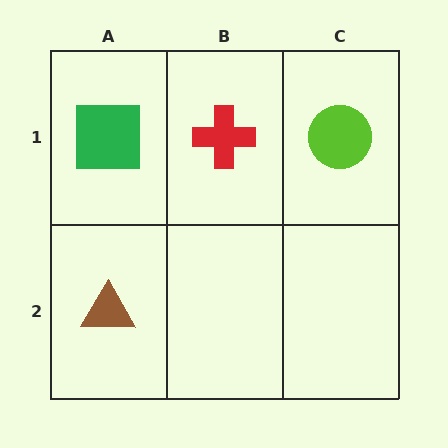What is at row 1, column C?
A lime circle.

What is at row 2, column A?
A brown triangle.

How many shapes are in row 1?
3 shapes.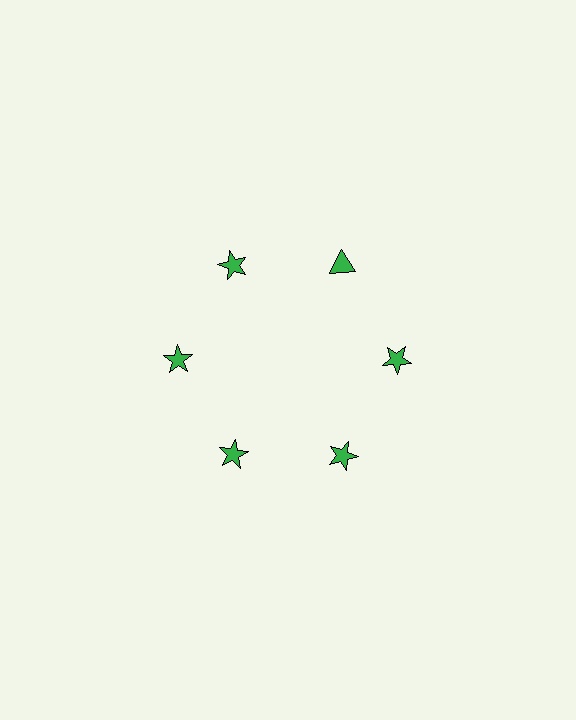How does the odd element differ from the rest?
It has a different shape: triangle instead of star.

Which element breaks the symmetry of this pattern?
The green triangle at roughly the 1 o'clock position breaks the symmetry. All other shapes are green stars.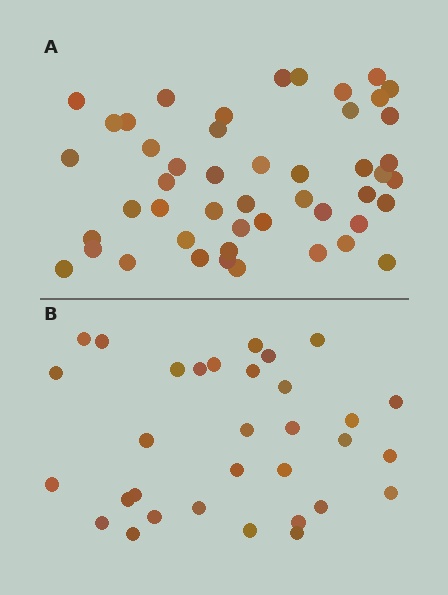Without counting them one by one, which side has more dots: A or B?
Region A (the top region) has more dots.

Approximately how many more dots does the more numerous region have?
Region A has approximately 15 more dots than region B.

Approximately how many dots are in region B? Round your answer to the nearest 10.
About 30 dots. (The exact count is 32, which rounds to 30.)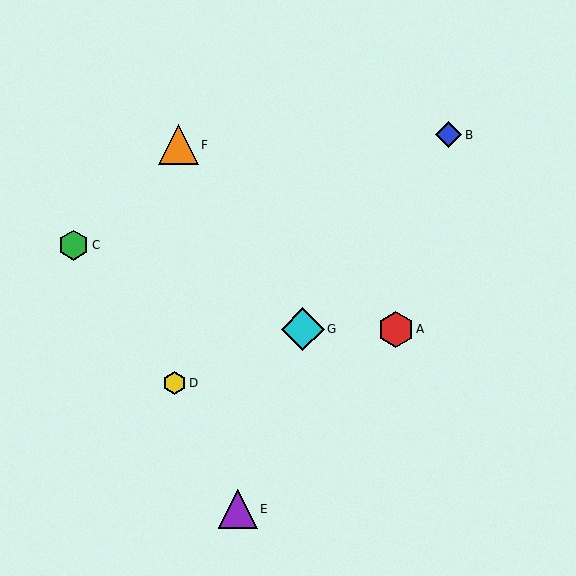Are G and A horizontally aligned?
Yes, both are at y≈329.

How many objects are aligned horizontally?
2 objects (A, G) are aligned horizontally.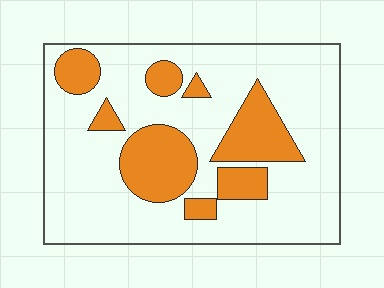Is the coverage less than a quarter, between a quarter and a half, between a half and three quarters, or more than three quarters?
Between a quarter and a half.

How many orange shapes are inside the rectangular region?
8.